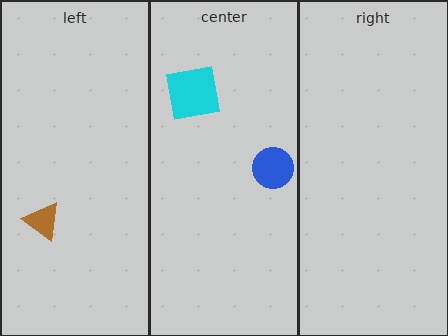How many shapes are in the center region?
2.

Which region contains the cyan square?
The center region.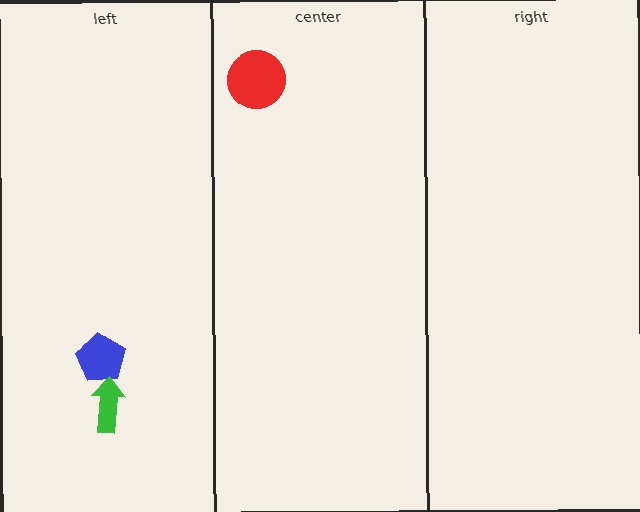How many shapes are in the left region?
2.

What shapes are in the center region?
The red circle.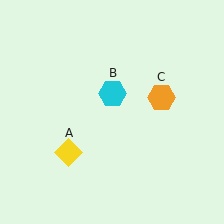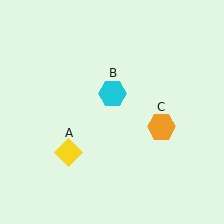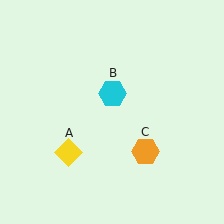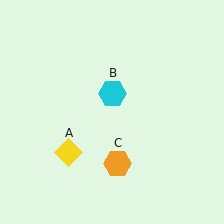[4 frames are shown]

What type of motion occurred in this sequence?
The orange hexagon (object C) rotated clockwise around the center of the scene.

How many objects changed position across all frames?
1 object changed position: orange hexagon (object C).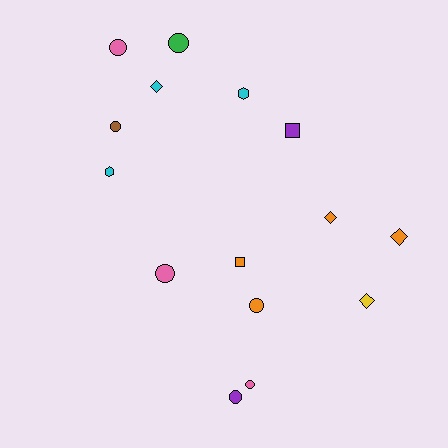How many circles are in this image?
There are 7 circles.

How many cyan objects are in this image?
There are 3 cyan objects.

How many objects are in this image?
There are 15 objects.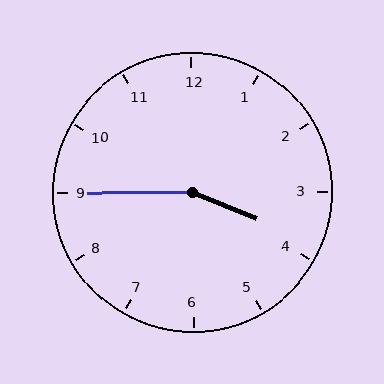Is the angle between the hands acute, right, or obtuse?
It is obtuse.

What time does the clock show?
3:45.